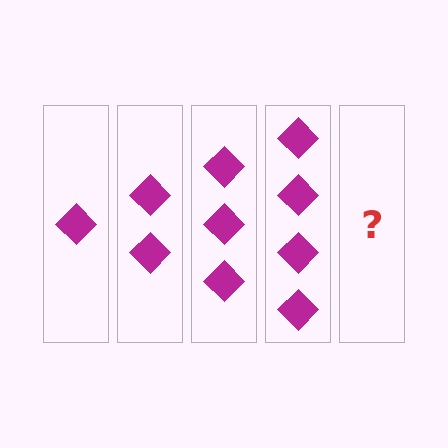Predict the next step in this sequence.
The next step is 5 diamonds.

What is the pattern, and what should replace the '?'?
The pattern is that each step adds one more diamond. The '?' should be 5 diamonds.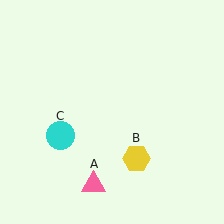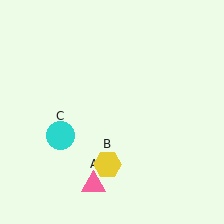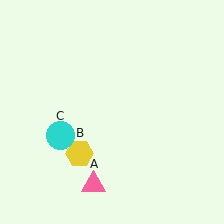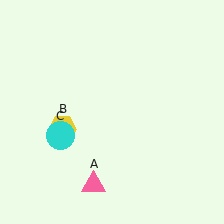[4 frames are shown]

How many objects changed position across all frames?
1 object changed position: yellow hexagon (object B).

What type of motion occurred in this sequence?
The yellow hexagon (object B) rotated clockwise around the center of the scene.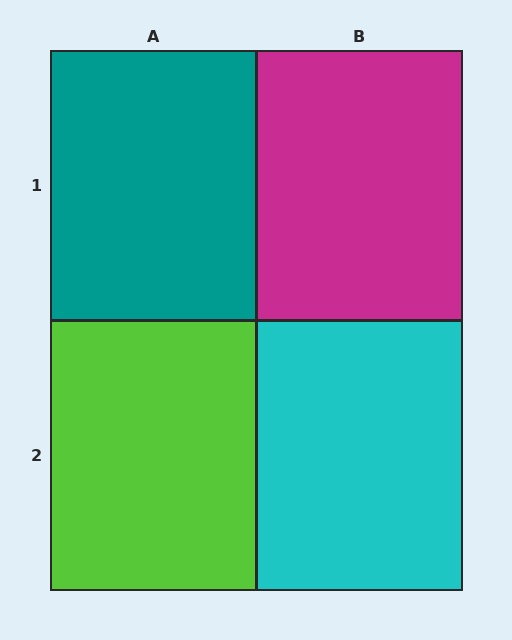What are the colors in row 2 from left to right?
Lime, cyan.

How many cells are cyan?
1 cell is cyan.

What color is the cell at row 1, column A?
Teal.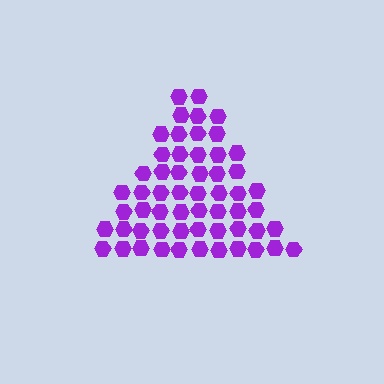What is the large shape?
The large shape is a triangle.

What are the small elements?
The small elements are hexagons.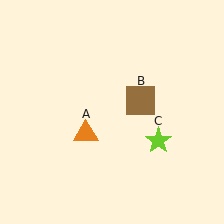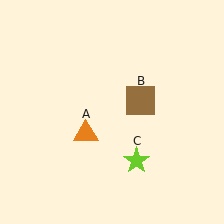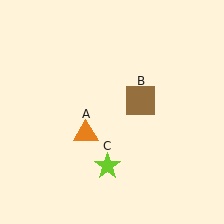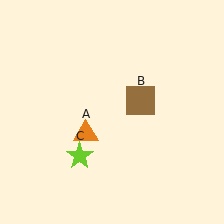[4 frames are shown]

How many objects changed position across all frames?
1 object changed position: lime star (object C).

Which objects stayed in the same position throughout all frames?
Orange triangle (object A) and brown square (object B) remained stationary.